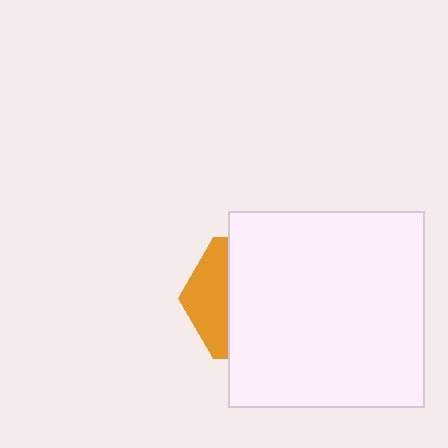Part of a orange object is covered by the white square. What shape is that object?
It is a hexagon.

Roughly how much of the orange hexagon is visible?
A small part of it is visible (roughly 30%).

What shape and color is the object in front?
The object in front is a white square.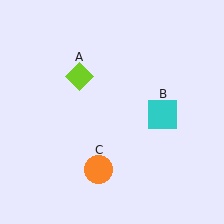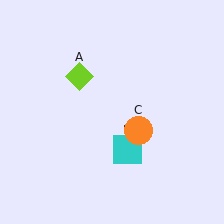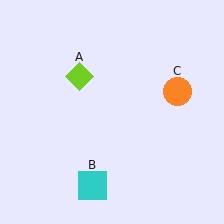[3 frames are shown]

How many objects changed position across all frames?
2 objects changed position: cyan square (object B), orange circle (object C).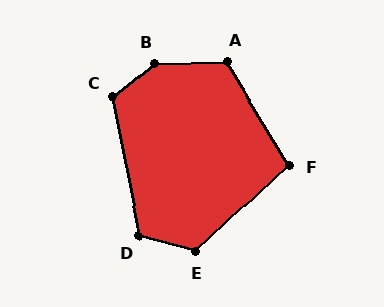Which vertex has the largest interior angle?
B, at approximately 142 degrees.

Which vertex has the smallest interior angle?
F, at approximately 102 degrees.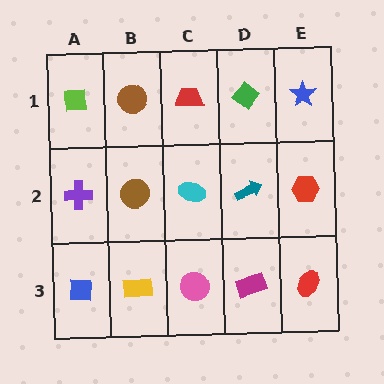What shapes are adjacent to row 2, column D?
A green diamond (row 1, column D), a magenta rectangle (row 3, column D), a cyan ellipse (row 2, column C), a red hexagon (row 2, column E).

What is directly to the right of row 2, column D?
A red hexagon.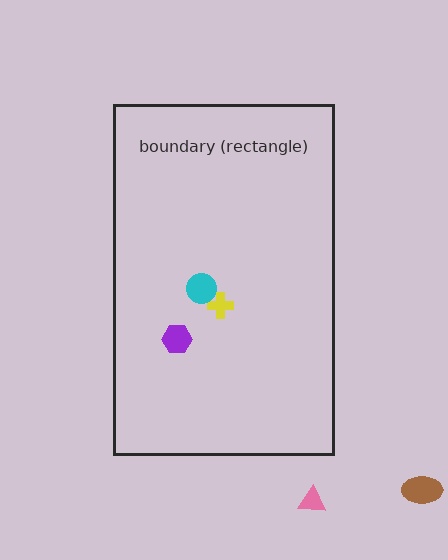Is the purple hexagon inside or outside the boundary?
Inside.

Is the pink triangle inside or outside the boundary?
Outside.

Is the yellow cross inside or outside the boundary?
Inside.